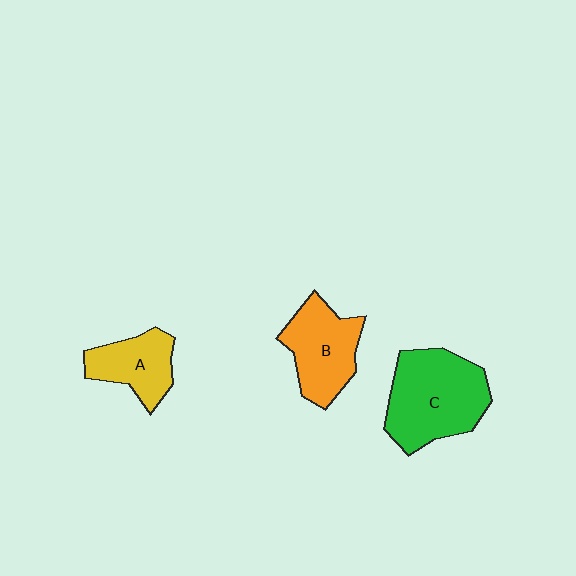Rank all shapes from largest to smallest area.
From largest to smallest: C (green), B (orange), A (yellow).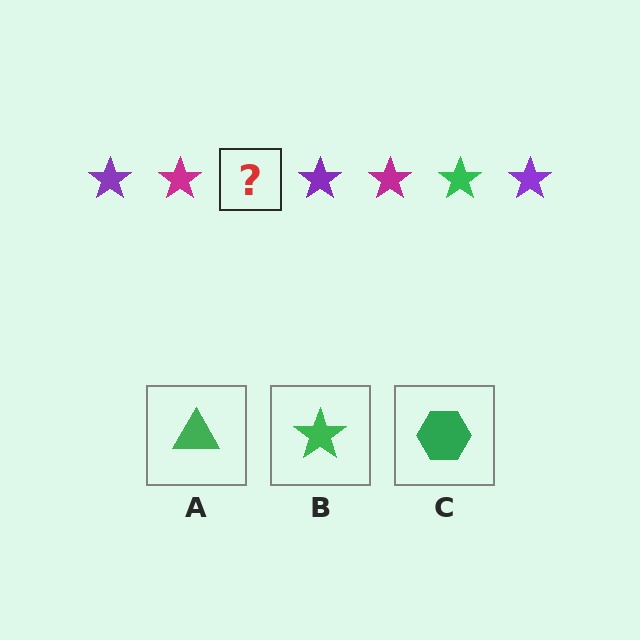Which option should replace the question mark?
Option B.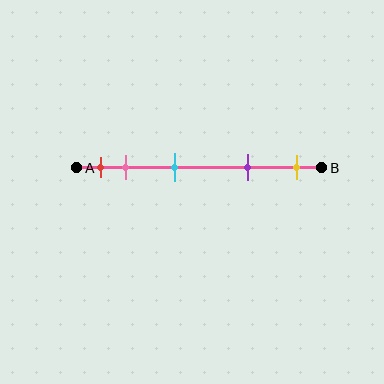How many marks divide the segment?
There are 5 marks dividing the segment.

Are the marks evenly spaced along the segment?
No, the marks are not evenly spaced.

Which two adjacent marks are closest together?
The red and pink marks are the closest adjacent pair.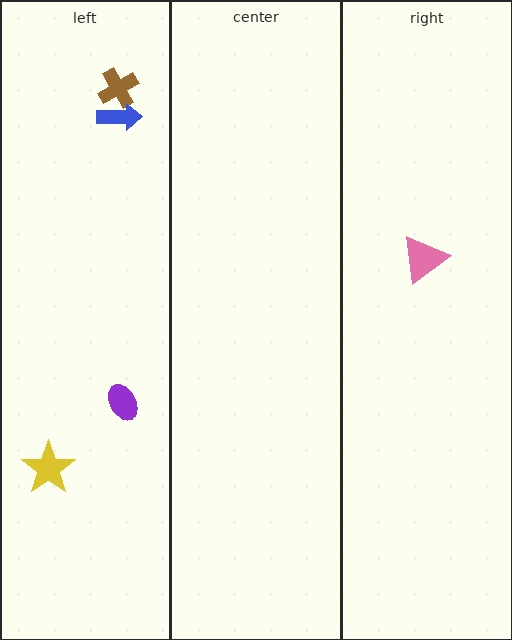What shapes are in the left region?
The purple ellipse, the brown cross, the blue arrow, the yellow star.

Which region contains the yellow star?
The left region.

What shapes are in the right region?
The pink triangle.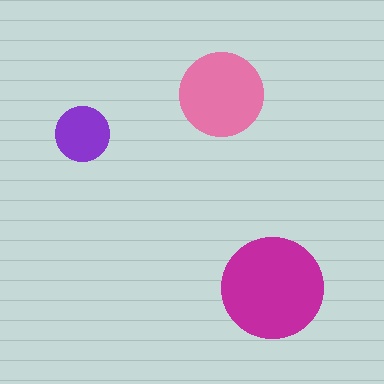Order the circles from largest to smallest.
the magenta one, the pink one, the purple one.